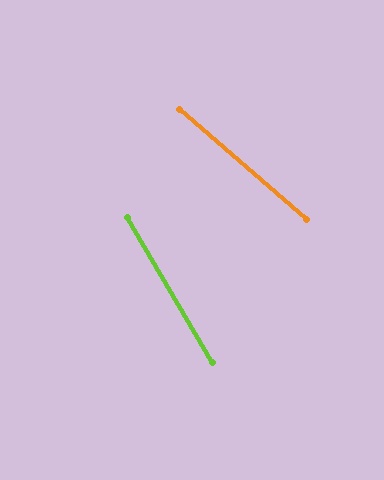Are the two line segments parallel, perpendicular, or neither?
Neither parallel nor perpendicular — they differ by about 18°.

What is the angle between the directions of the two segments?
Approximately 18 degrees.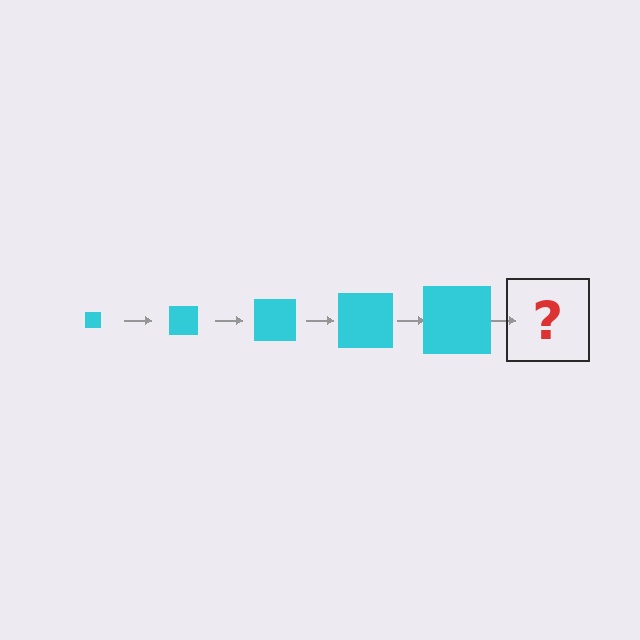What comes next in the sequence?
The next element should be a cyan square, larger than the previous one.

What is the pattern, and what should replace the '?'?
The pattern is that the square gets progressively larger each step. The '?' should be a cyan square, larger than the previous one.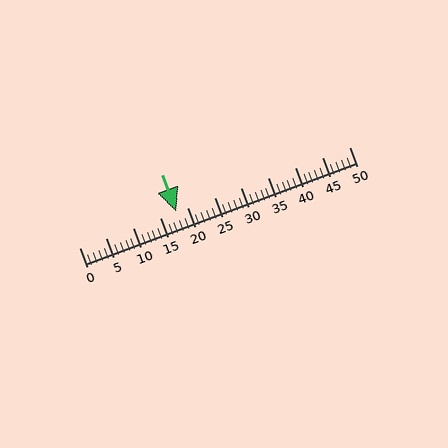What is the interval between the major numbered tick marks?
The major tick marks are spaced 5 units apart.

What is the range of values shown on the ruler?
The ruler shows values from 0 to 50.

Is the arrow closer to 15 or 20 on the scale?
The arrow is closer to 20.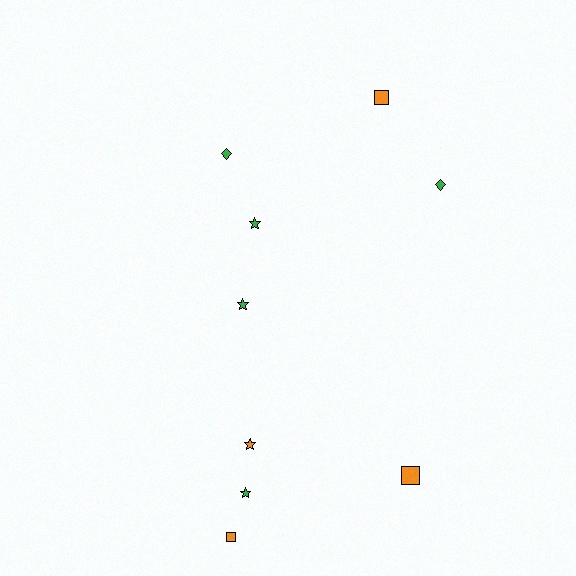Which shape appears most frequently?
Star, with 4 objects.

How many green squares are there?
There are no green squares.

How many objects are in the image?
There are 9 objects.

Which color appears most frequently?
Green, with 5 objects.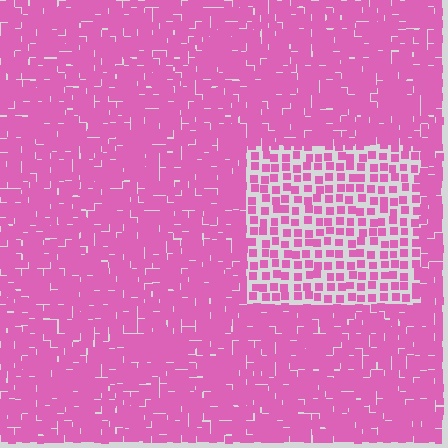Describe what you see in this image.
The image contains small pink elements arranged at two different densities. A rectangle-shaped region is visible where the elements are less densely packed than the surrounding area.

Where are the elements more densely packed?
The elements are more densely packed outside the rectangle boundary.